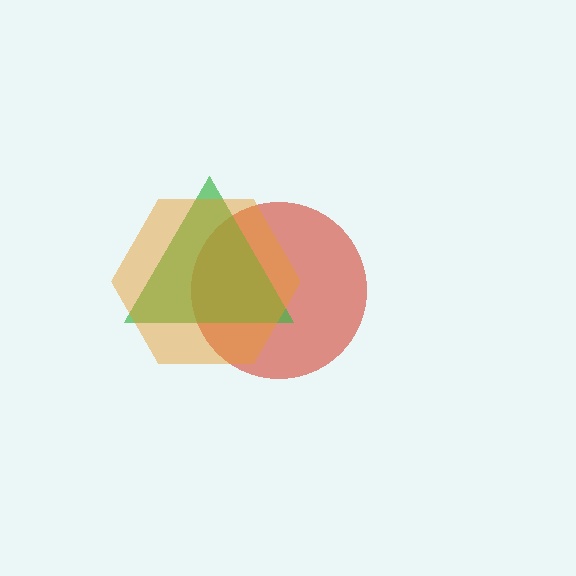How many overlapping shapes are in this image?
There are 3 overlapping shapes in the image.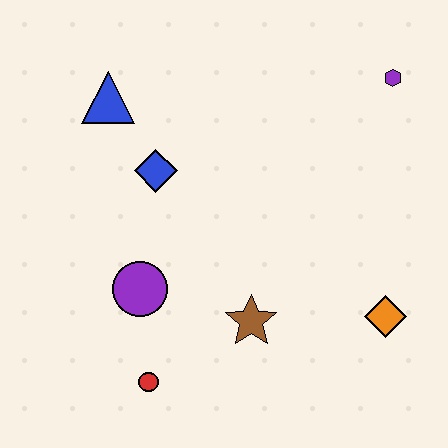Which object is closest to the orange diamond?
The brown star is closest to the orange diamond.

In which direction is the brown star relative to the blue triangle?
The brown star is below the blue triangle.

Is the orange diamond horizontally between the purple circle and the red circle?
No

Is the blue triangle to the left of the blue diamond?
Yes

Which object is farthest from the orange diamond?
The blue triangle is farthest from the orange diamond.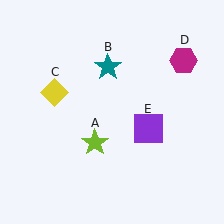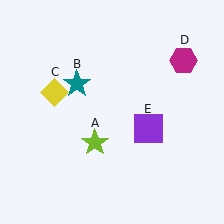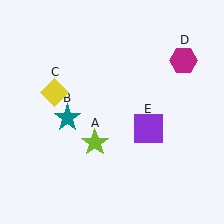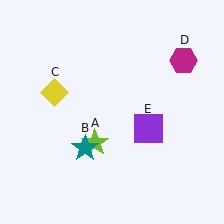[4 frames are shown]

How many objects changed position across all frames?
1 object changed position: teal star (object B).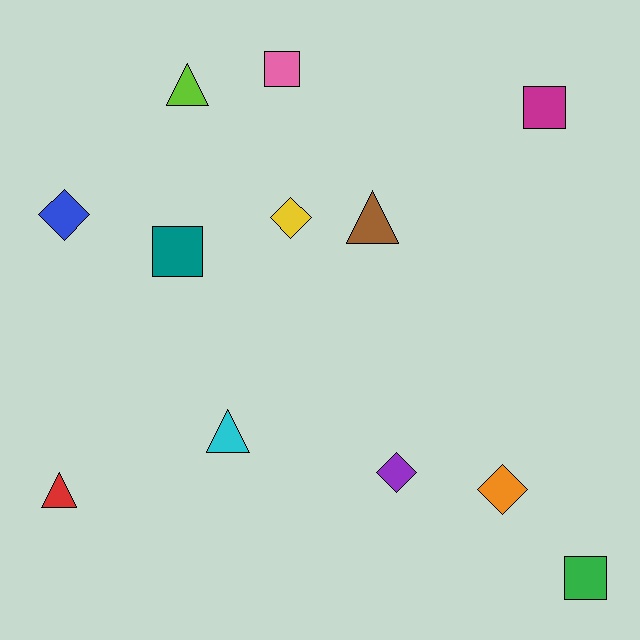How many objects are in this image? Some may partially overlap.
There are 12 objects.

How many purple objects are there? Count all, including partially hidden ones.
There is 1 purple object.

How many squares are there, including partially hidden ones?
There are 4 squares.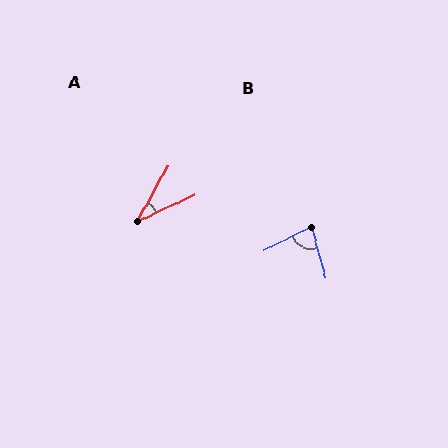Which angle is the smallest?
A, at approximately 37 degrees.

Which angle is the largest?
B, at approximately 79 degrees.